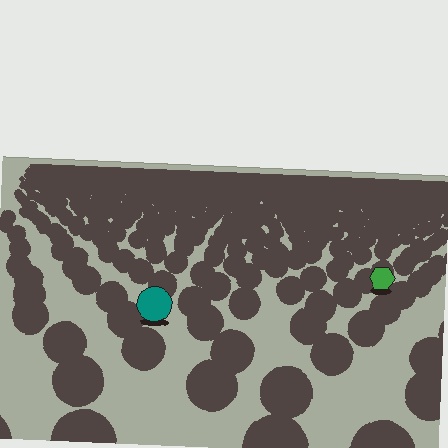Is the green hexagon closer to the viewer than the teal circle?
No. The teal circle is closer — you can tell from the texture gradient: the ground texture is coarser near it.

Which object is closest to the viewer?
The teal circle is closest. The texture marks near it are larger and more spread out.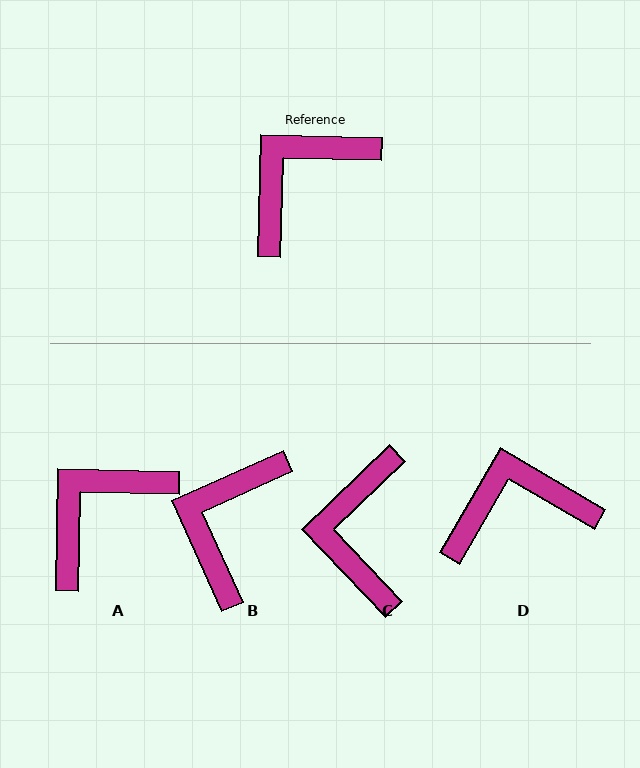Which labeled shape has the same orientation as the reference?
A.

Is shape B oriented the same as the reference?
No, it is off by about 26 degrees.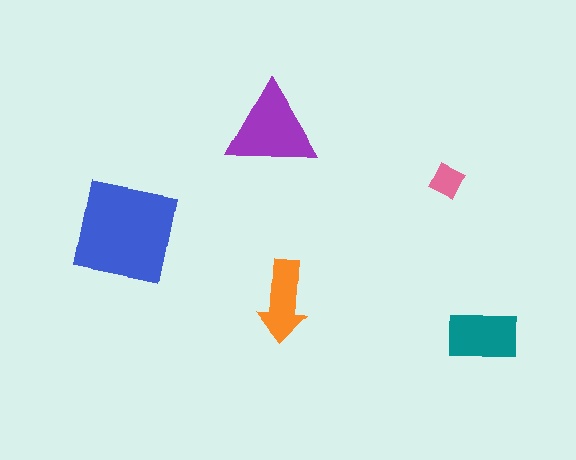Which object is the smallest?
The pink diamond.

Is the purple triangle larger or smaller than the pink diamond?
Larger.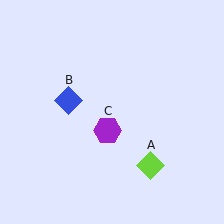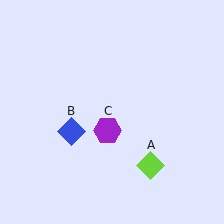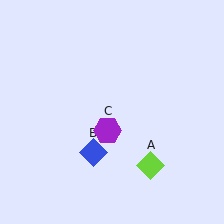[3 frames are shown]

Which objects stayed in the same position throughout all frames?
Lime diamond (object A) and purple hexagon (object C) remained stationary.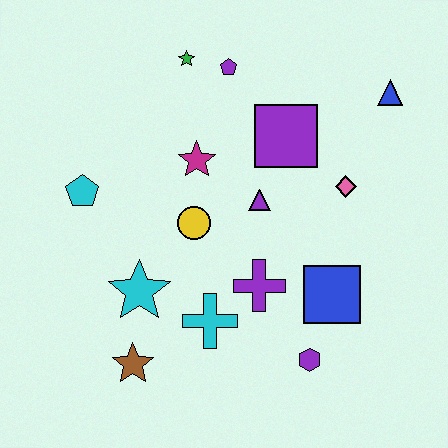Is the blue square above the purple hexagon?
Yes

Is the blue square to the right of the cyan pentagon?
Yes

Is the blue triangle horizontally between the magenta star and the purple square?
No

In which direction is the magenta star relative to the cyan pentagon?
The magenta star is to the right of the cyan pentagon.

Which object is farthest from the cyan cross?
The blue triangle is farthest from the cyan cross.